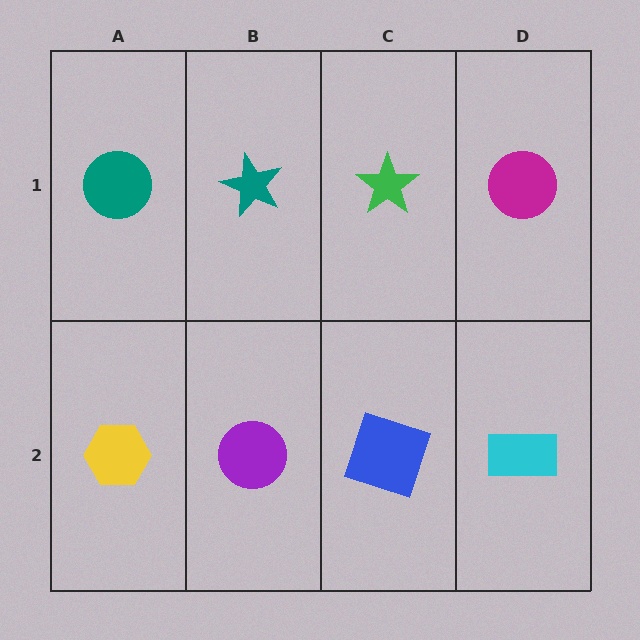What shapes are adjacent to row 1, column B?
A purple circle (row 2, column B), a teal circle (row 1, column A), a green star (row 1, column C).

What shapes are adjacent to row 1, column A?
A yellow hexagon (row 2, column A), a teal star (row 1, column B).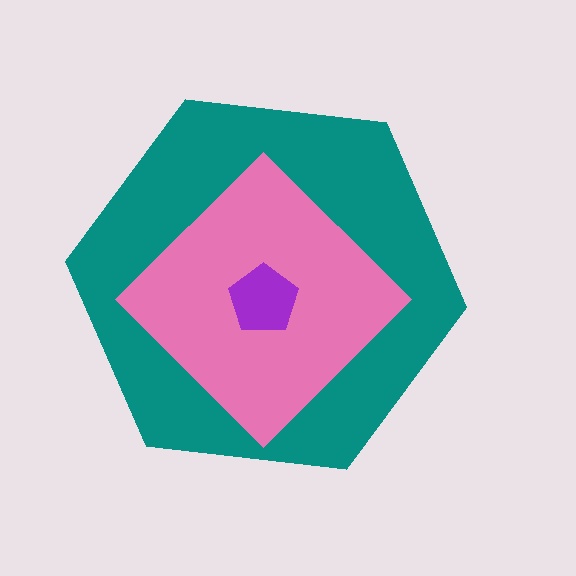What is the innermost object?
The purple pentagon.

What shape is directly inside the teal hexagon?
The pink diamond.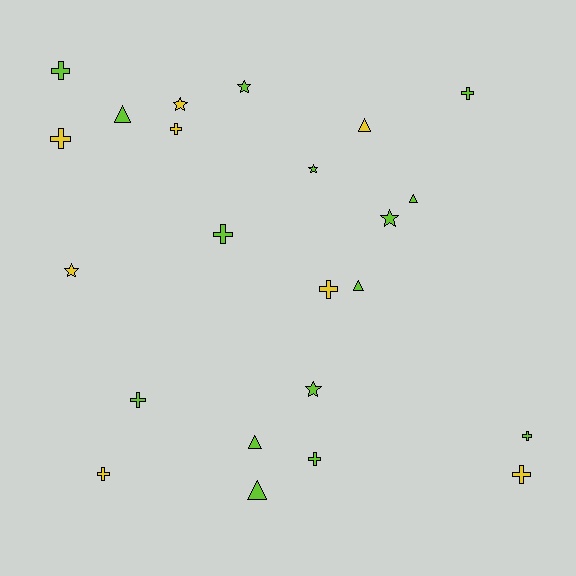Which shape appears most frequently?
Cross, with 11 objects.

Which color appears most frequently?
Lime, with 15 objects.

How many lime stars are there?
There are 4 lime stars.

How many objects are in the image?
There are 23 objects.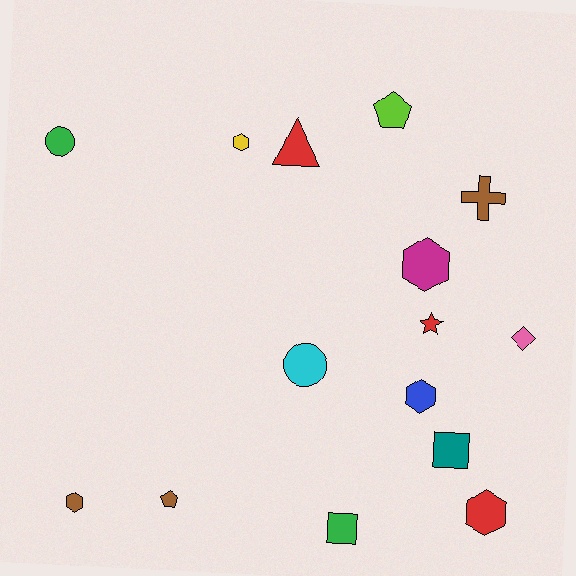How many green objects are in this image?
There are 2 green objects.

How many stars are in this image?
There is 1 star.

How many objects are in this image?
There are 15 objects.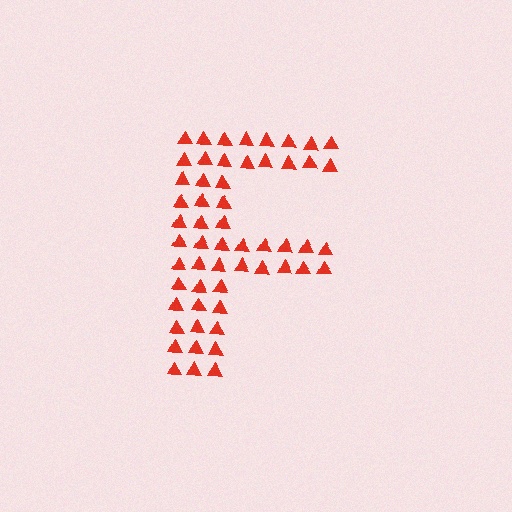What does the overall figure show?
The overall figure shows the letter F.